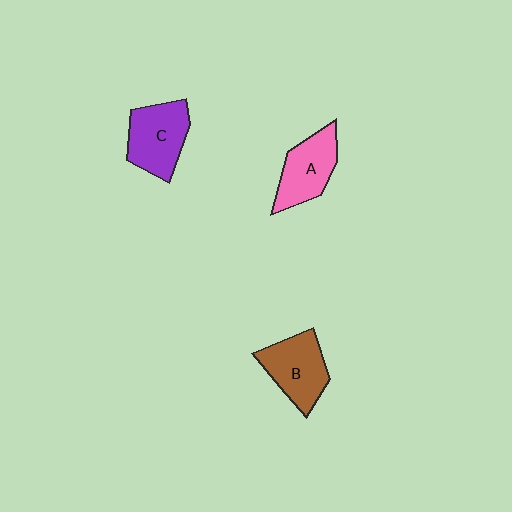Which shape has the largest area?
Shape C (purple).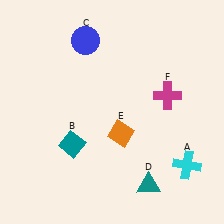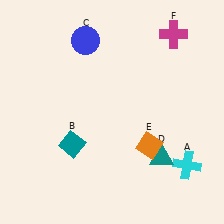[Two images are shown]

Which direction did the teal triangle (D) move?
The teal triangle (D) moved up.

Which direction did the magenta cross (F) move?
The magenta cross (F) moved up.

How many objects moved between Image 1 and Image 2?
3 objects moved between the two images.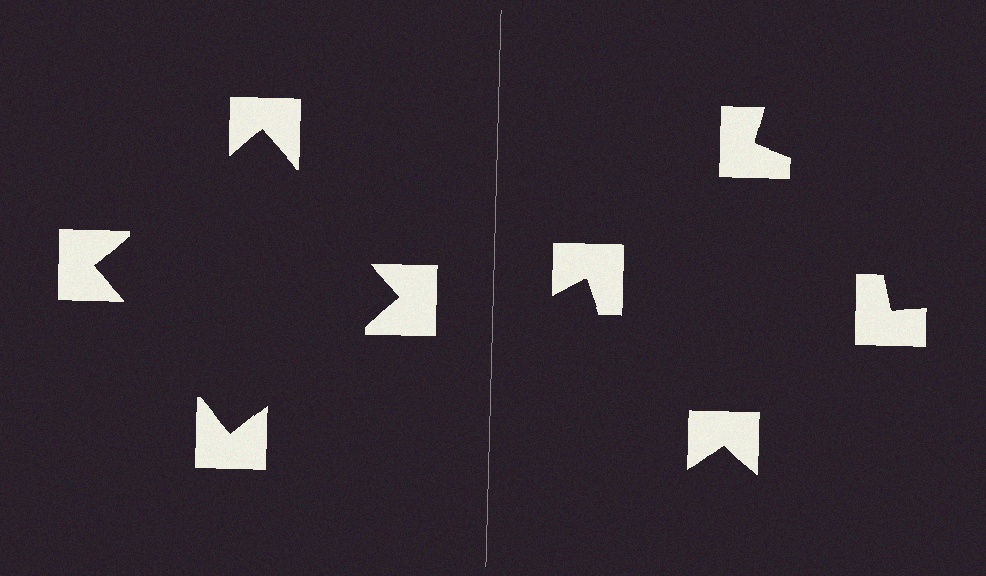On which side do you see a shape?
An illusory square appears on the left side. On the right side the wedge cuts are rotated, so no coherent shape forms.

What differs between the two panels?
The notched squares are positioned identically on both sides; only the wedge orientations differ. On the left they align to a square; on the right they are misaligned.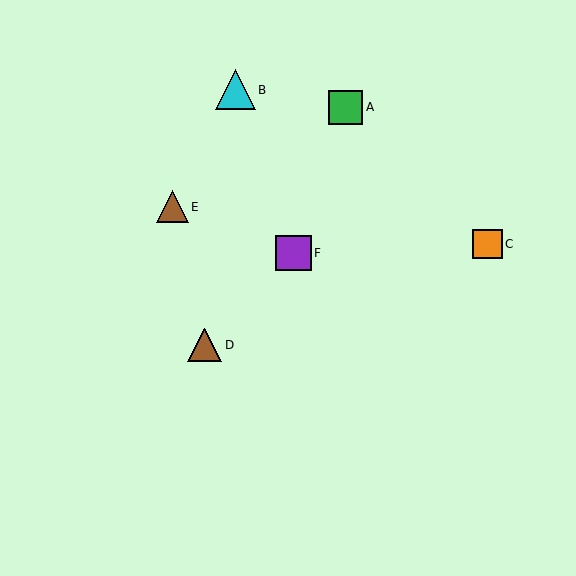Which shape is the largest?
The cyan triangle (labeled B) is the largest.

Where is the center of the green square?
The center of the green square is at (345, 107).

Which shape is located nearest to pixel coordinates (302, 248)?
The purple square (labeled F) at (293, 253) is nearest to that location.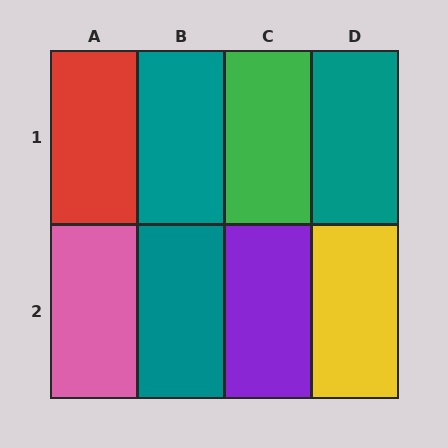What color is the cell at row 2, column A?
Pink.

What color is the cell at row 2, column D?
Yellow.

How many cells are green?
1 cell is green.